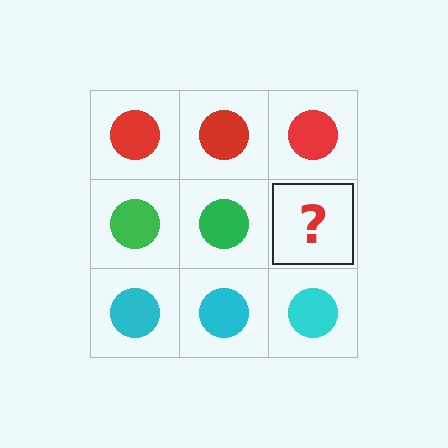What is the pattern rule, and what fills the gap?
The rule is that each row has a consistent color. The gap should be filled with a green circle.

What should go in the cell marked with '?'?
The missing cell should contain a green circle.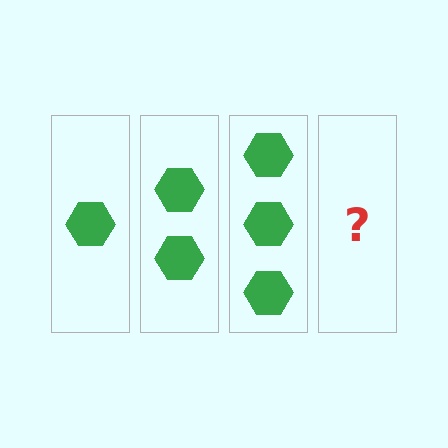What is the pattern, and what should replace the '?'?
The pattern is that each step adds one more hexagon. The '?' should be 4 hexagons.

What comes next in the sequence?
The next element should be 4 hexagons.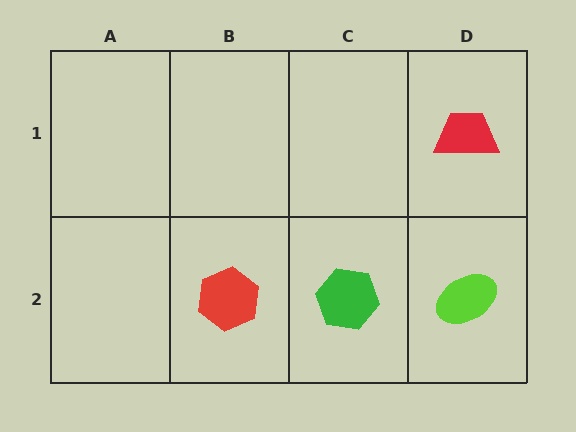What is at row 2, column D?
A lime ellipse.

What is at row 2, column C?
A green hexagon.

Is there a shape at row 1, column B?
No, that cell is empty.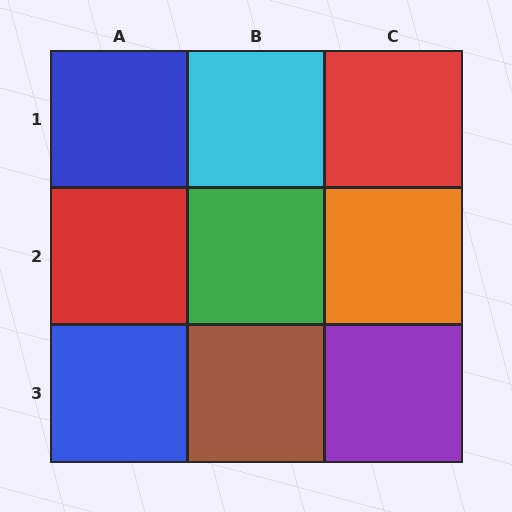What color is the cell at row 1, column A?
Blue.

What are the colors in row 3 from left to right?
Blue, brown, purple.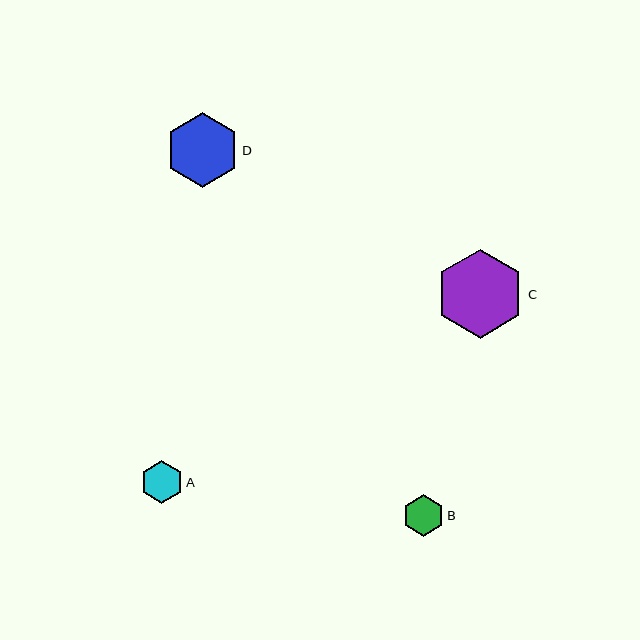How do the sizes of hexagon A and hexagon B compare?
Hexagon A and hexagon B are approximately the same size.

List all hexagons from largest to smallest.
From largest to smallest: C, D, A, B.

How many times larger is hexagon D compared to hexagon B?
Hexagon D is approximately 1.8 times the size of hexagon B.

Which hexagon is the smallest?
Hexagon B is the smallest with a size of approximately 41 pixels.